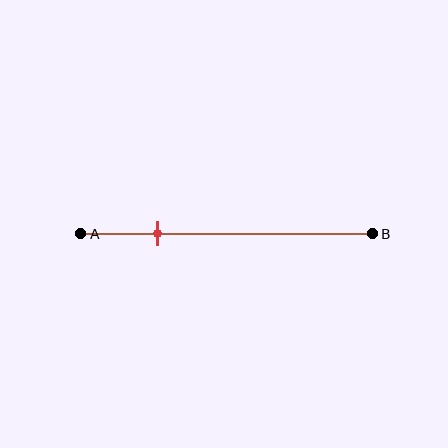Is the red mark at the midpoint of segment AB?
No, the mark is at about 25% from A, not at the 50% midpoint.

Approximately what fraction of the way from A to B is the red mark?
The red mark is approximately 25% of the way from A to B.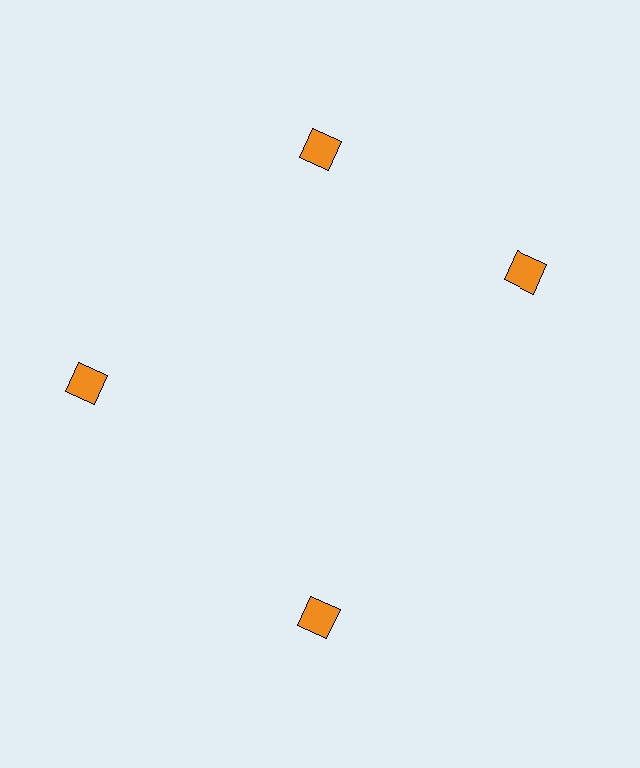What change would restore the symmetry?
The symmetry would be restored by rotating it back into even spacing with its neighbors so that all 4 squares sit at equal angles and equal distance from the center.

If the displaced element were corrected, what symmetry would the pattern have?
It would have 4-fold rotational symmetry — the pattern would map onto itself every 90 degrees.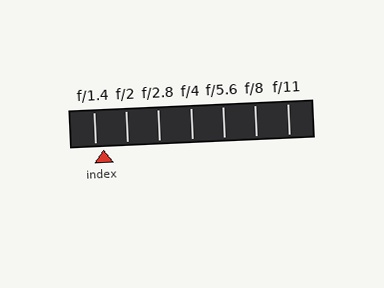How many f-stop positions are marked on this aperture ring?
There are 7 f-stop positions marked.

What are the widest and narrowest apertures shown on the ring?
The widest aperture shown is f/1.4 and the narrowest is f/11.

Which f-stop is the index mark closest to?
The index mark is closest to f/1.4.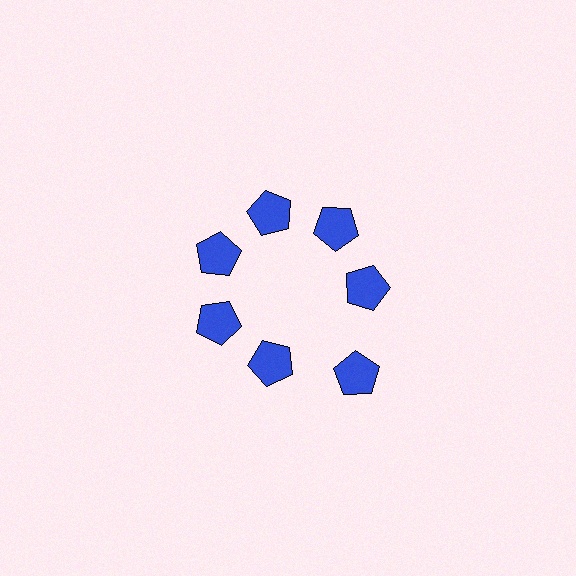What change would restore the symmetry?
The symmetry would be restored by moving it inward, back onto the ring so that all 7 pentagons sit at equal angles and equal distance from the center.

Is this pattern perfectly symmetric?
No. The 7 blue pentagons are arranged in a ring, but one element near the 5 o'clock position is pushed outward from the center, breaking the 7-fold rotational symmetry.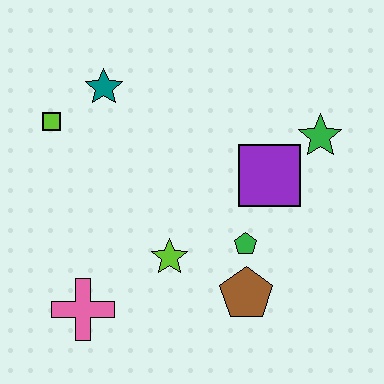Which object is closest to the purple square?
The green star is closest to the purple square.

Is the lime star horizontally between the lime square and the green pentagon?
Yes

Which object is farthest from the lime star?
The green star is farthest from the lime star.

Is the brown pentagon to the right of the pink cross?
Yes